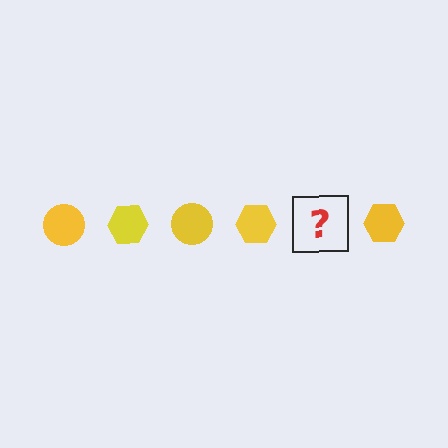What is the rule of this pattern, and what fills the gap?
The rule is that the pattern cycles through circle, hexagon shapes in yellow. The gap should be filled with a yellow circle.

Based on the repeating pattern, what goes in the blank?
The blank should be a yellow circle.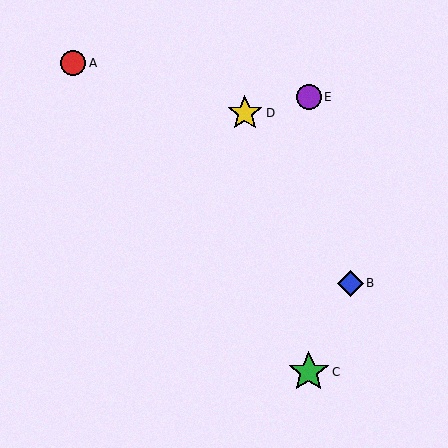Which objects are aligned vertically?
Objects C, E are aligned vertically.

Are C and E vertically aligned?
Yes, both are at x≈309.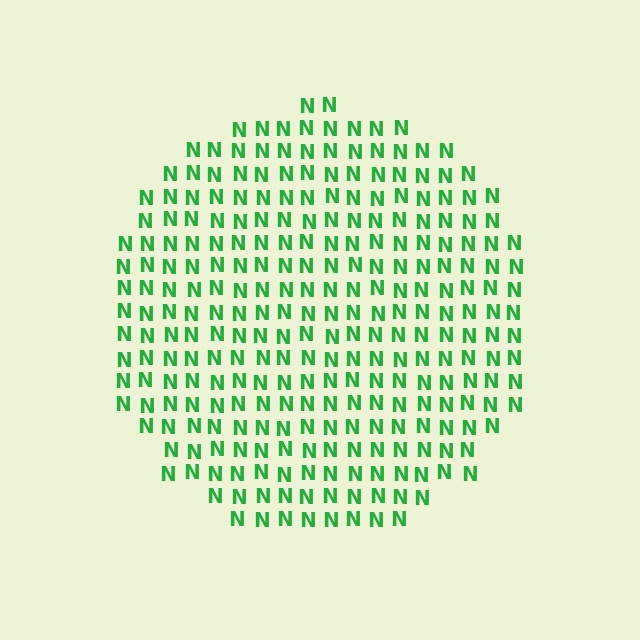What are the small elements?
The small elements are letter N's.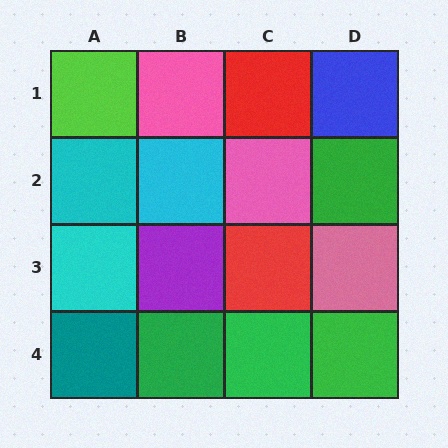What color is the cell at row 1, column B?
Pink.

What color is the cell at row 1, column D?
Blue.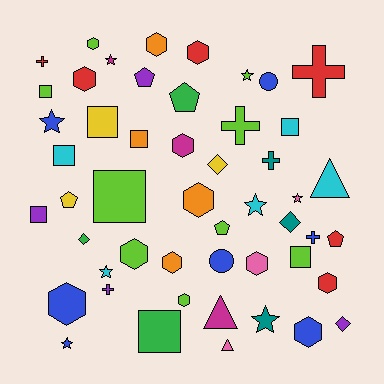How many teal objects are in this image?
There are 3 teal objects.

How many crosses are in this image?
There are 6 crosses.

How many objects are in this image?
There are 50 objects.